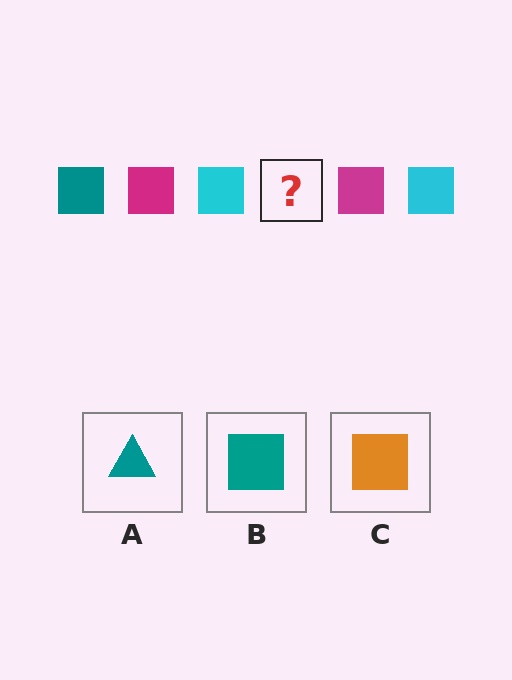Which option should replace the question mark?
Option B.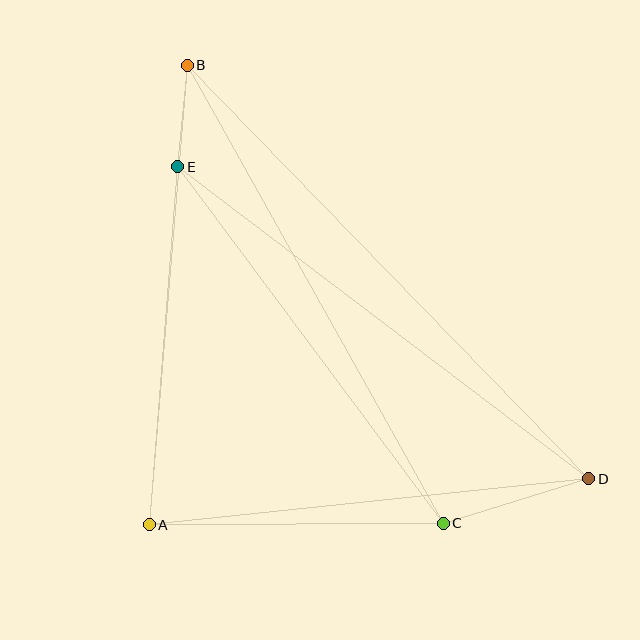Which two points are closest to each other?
Points B and E are closest to each other.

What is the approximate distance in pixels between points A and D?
The distance between A and D is approximately 442 pixels.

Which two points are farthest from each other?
Points B and D are farthest from each other.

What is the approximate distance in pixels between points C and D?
The distance between C and D is approximately 152 pixels.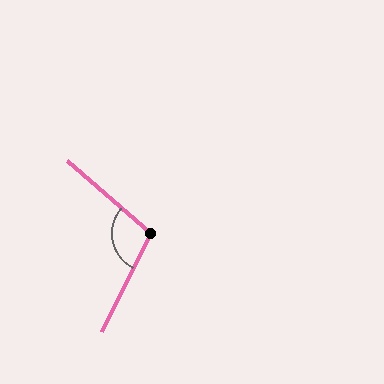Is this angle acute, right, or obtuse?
It is obtuse.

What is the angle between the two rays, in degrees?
Approximately 105 degrees.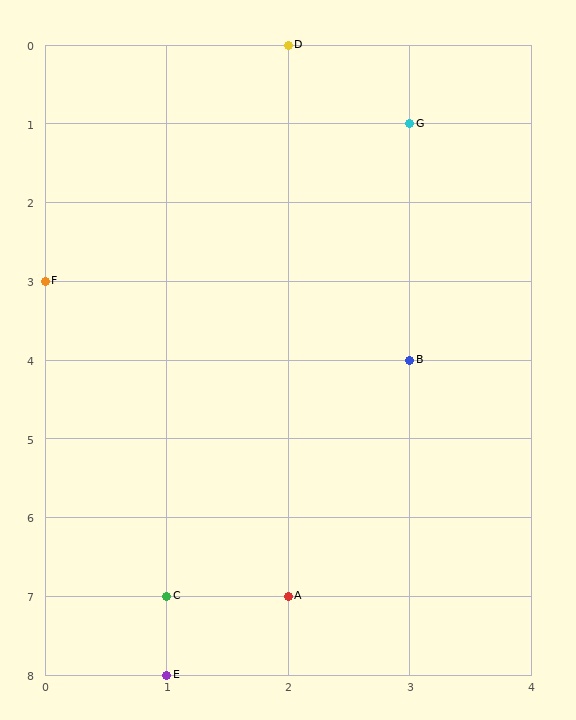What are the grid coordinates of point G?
Point G is at grid coordinates (3, 1).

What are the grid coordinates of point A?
Point A is at grid coordinates (2, 7).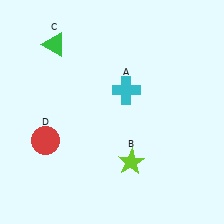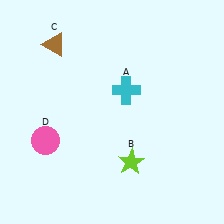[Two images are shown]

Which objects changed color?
C changed from green to brown. D changed from red to pink.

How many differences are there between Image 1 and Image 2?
There are 2 differences between the two images.